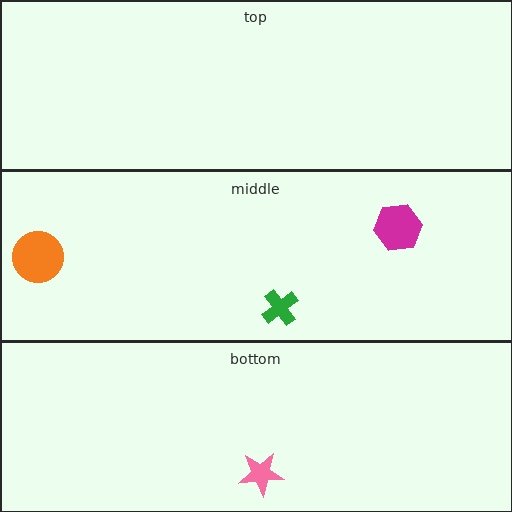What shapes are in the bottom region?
The pink star.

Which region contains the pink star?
The bottom region.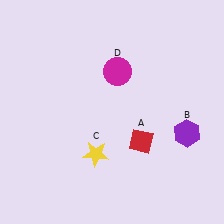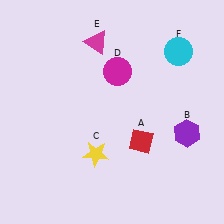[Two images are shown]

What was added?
A magenta triangle (E), a cyan circle (F) were added in Image 2.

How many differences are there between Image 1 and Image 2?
There are 2 differences between the two images.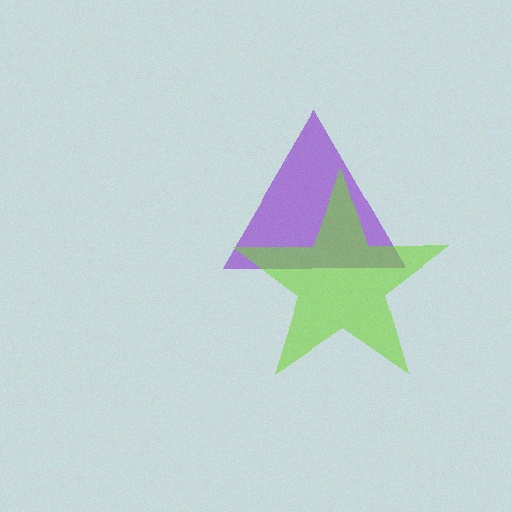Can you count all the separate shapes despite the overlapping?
Yes, there are 2 separate shapes.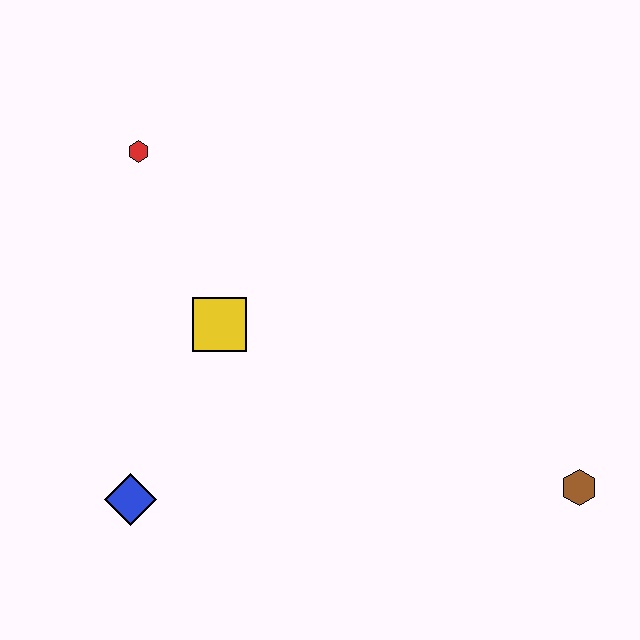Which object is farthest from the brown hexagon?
The red hexagon is farthest from the brown hexagon.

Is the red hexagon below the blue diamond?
No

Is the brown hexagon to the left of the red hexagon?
No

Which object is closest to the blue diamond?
The yellow square is closest to the blue diamond.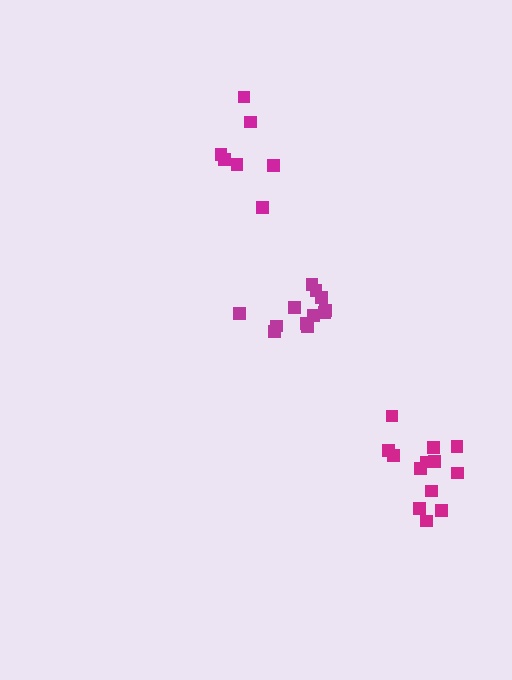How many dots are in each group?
Group 1: 13 dots, Group 2: 7 dots, Group 3: 12 dots (32 total).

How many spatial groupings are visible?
There are 3 spatial groupings.